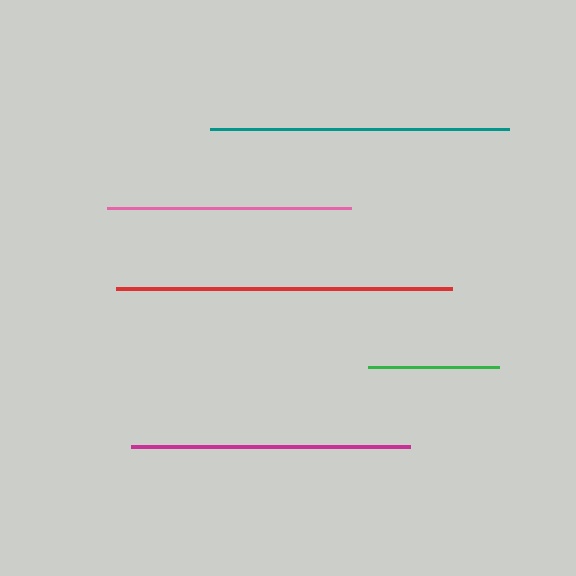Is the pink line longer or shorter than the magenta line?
The magenta line is longer than the pink line.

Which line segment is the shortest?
The green line is the shortest at approximately 132 pixels.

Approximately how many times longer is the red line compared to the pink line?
The red line is approximately 1.4 times the length of the pink line.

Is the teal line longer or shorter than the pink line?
The teal line is longer than the pink line.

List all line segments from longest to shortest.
From longest to shortest: red, teal, magenta, pink, green.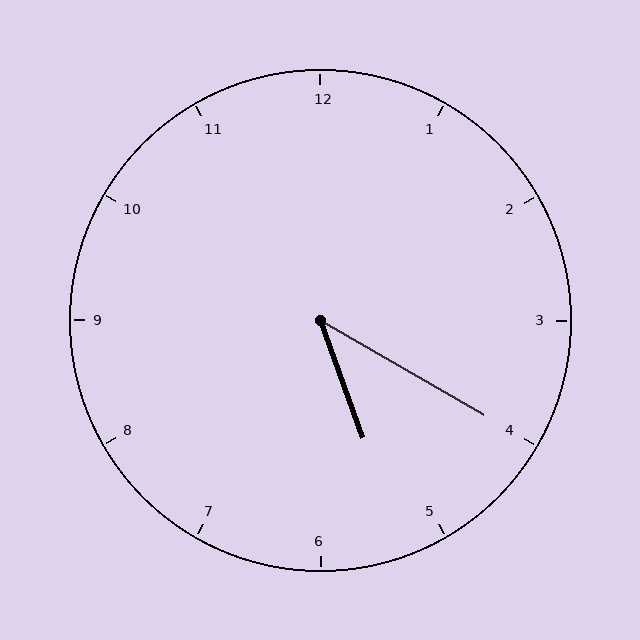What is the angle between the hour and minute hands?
Approximately 40 degrees.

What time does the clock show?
5:20.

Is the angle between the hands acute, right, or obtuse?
It is acute.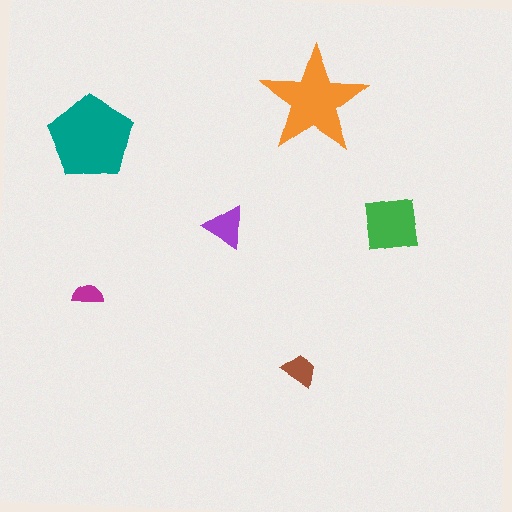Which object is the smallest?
The magenta semicircle.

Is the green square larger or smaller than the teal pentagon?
Smaller.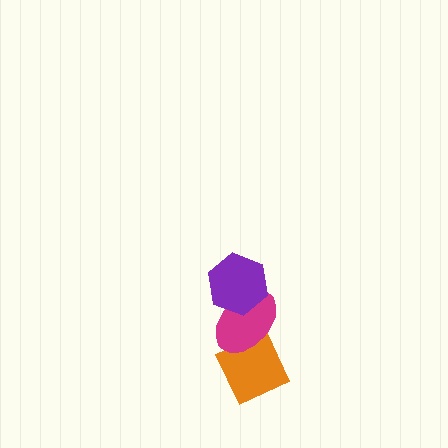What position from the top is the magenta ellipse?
The magenta ellipse is 2nd from the top.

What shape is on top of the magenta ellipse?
The purple hexagon is on top of the magenta ellipse.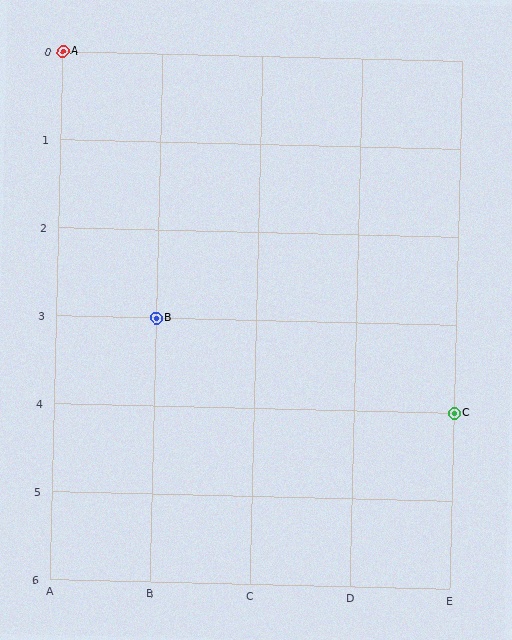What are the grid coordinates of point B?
Point B is at grid coordinates (B, 3).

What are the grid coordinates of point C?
Point C is at grid coordinates (E, 4).